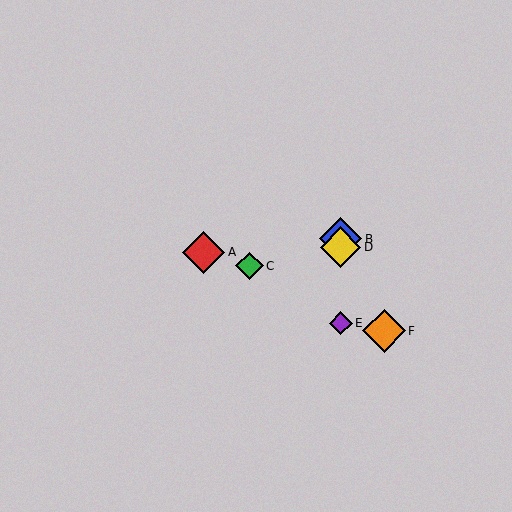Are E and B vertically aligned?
Yes, both are at x≈341.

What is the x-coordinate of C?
Object C is at x≈249.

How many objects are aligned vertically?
3 objects (B, D, E) are aligned vertically.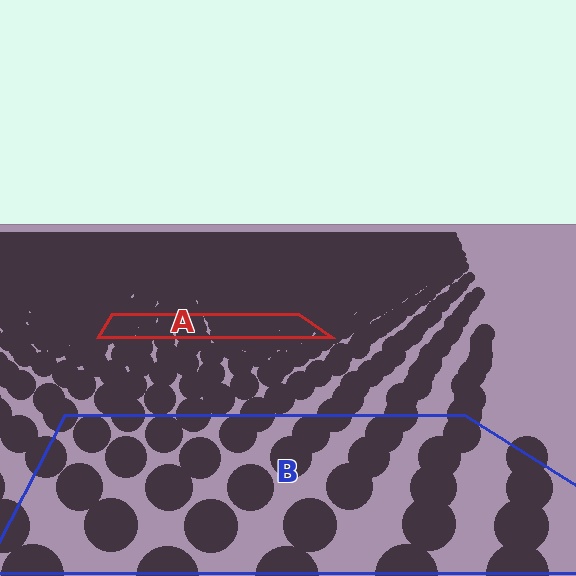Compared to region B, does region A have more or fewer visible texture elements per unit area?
Region A has more texture elements per unit area — they are packed more densely because it is farther away.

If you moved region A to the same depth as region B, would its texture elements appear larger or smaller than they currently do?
They would appear larger. At a closer depth, the same texture elements are projected at a bigger on-screen size.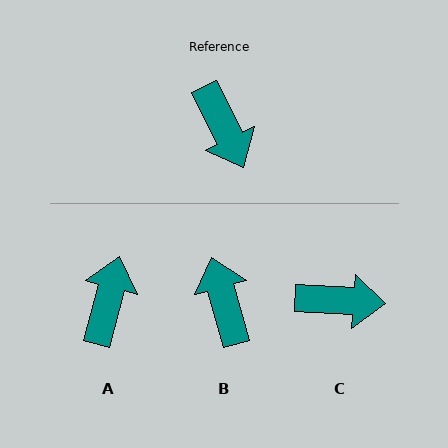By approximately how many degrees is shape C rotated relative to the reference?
Approximately 61 degrees counter-clockwise.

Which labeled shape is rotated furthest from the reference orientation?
B, about 169 degrees away.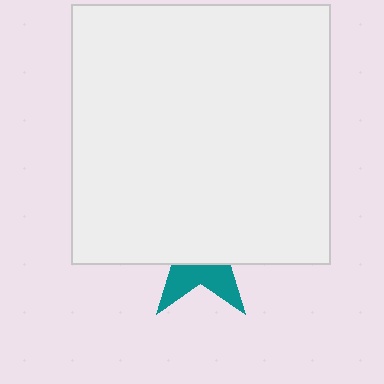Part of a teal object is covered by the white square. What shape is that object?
It is a star.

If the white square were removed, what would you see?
You would see the complete teal star.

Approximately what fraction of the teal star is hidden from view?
Roughly 66% of the teal star is hidden behind the white square.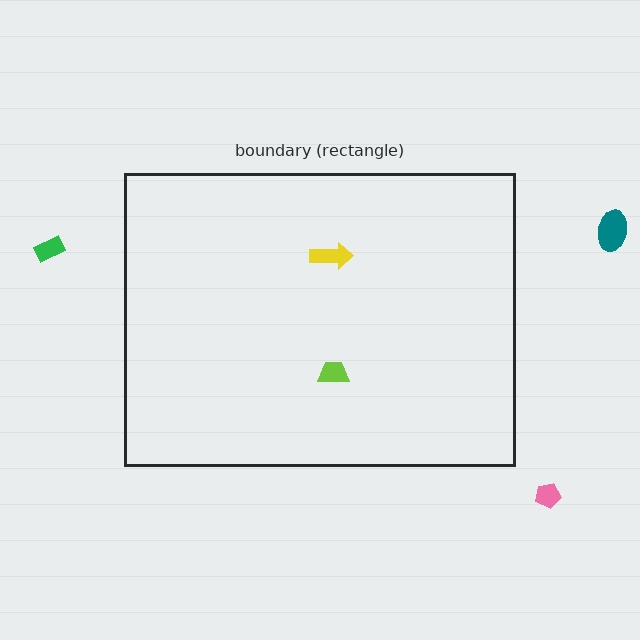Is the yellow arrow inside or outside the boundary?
Inside.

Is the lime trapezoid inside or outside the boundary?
Inside.